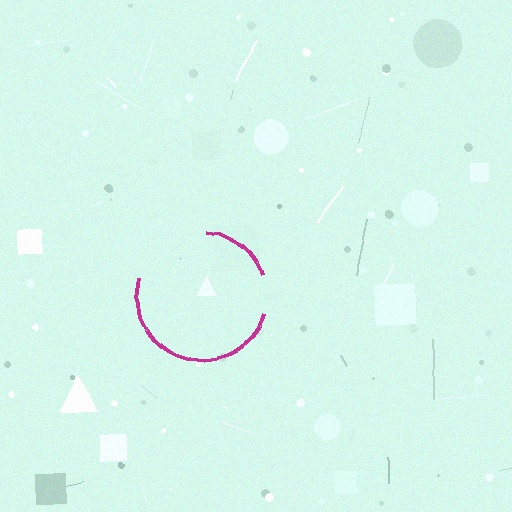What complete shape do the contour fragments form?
The contour fragments form a circle.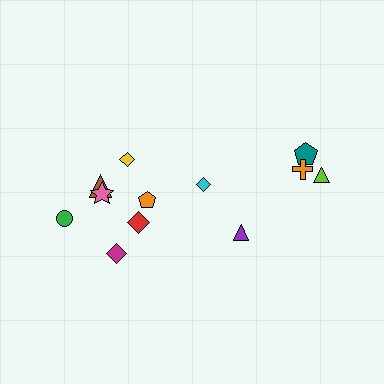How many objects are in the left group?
There are 7 objects.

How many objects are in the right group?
There are 5 objects.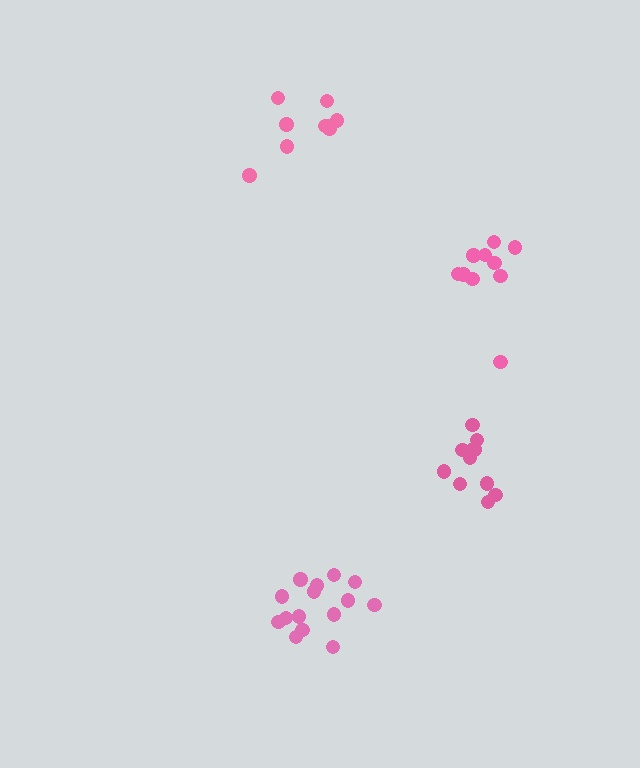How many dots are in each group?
Group 1: 9 dots, Group 2: 11 dots, Group 3: 15 dots, Group 4: 10 dots (45 total).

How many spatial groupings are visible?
There are 4 spatial groupings.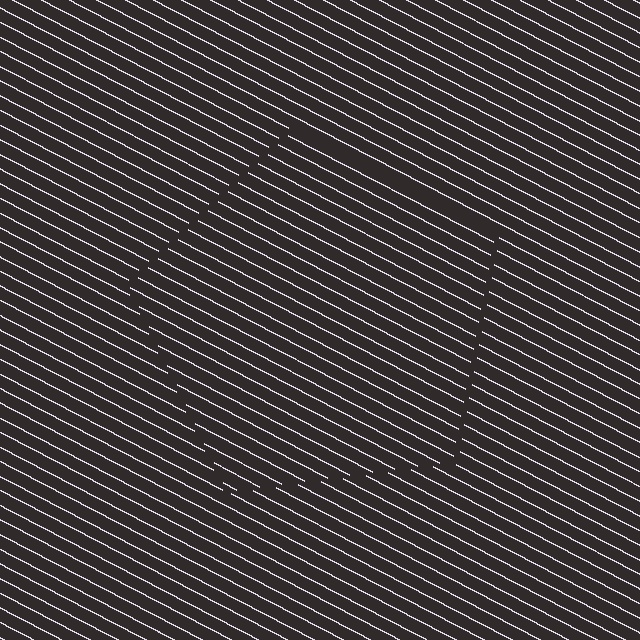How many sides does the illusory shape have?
5 sides — the line-ends trace a pentagon.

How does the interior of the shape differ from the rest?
The interior of the shape contains the same grating, shifted by half a period — the contour is defined by the phase discontinuity where line-ends from the inner and outer gratings abut.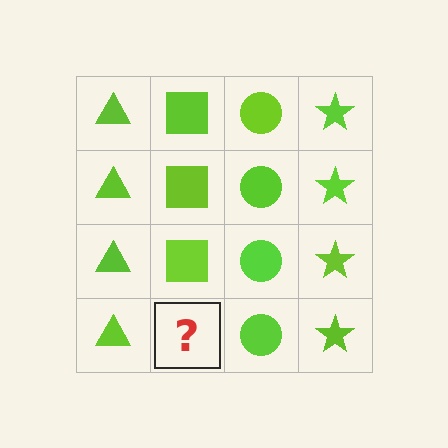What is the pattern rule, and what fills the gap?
The rule is that each column has a consistent shape. The gap should be filled with a lime square.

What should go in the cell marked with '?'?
The missing cell should contain a lime square.